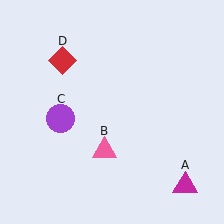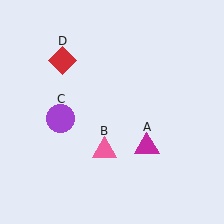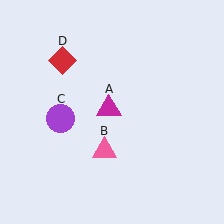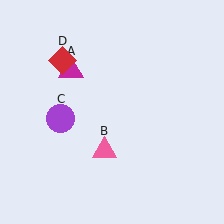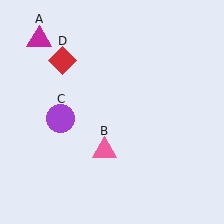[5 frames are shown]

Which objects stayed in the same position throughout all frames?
Pink triangle (object B) and purple circle (object C) and red diamond (object D) remained stationary.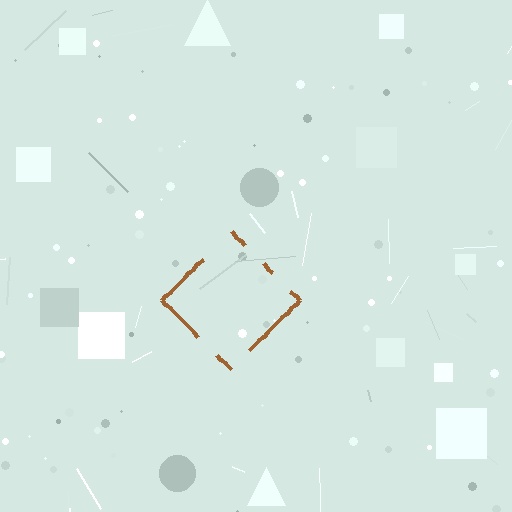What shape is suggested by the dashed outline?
The dashed outline suggests a diamond.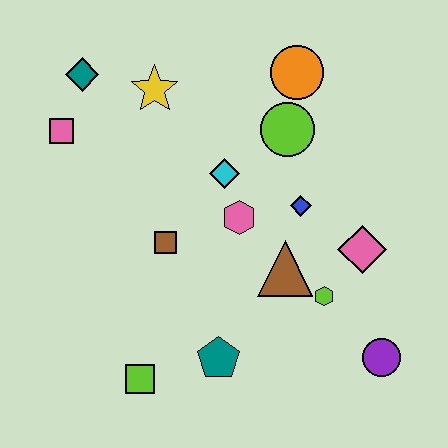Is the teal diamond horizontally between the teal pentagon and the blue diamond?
No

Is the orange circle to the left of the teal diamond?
No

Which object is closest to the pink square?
The teal diamond is closest to the pink square.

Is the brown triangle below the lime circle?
Yes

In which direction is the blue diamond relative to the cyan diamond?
The blue diamond is to the right of the cyan diamond.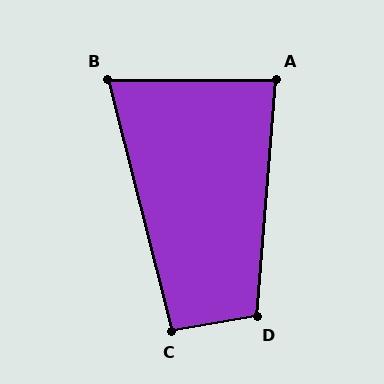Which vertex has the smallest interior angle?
B, at approximately 76 degrees.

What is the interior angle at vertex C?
Approximately 95 degrees (approximately right).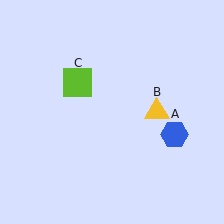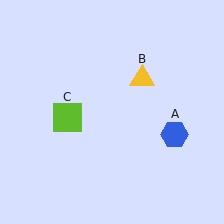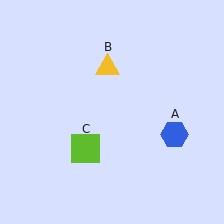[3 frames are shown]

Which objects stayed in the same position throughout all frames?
Blue hexagon (object A) remained stationary.